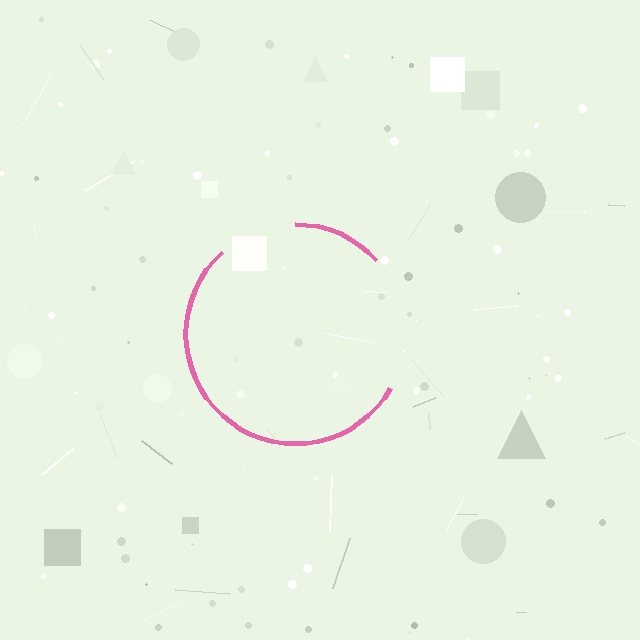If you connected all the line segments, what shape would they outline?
They would outline a circle.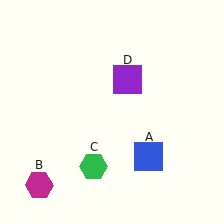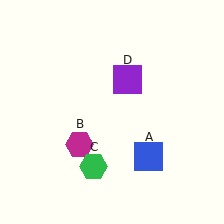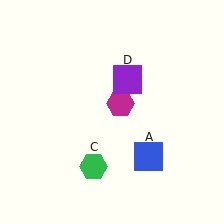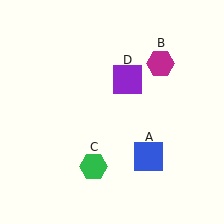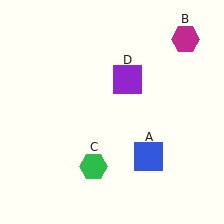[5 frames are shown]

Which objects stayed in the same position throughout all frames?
Blue square (object A) and green hexagon (object C) and purple square (object D) remained stationary.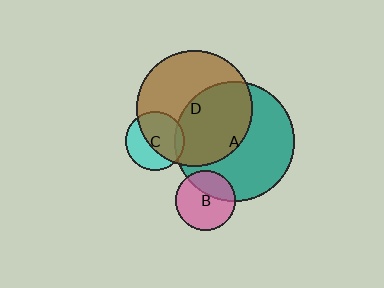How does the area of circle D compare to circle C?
Approximately 3.8 times.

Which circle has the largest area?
Circle A (teal).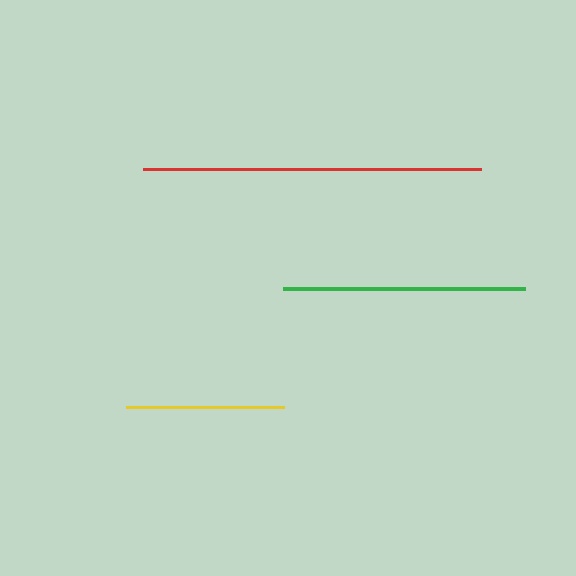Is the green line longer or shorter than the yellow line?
The green line is longer than the yellow line.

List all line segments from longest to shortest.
From longest to shortest: red, green, yellow.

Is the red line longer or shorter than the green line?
The red line is longer than the green line.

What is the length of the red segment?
The red segment is approximately 338 pixels long.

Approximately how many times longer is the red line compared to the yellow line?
The red line is approximately 2.1 times the length of the yellow line.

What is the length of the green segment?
The green segment is approximately 242 pixels long.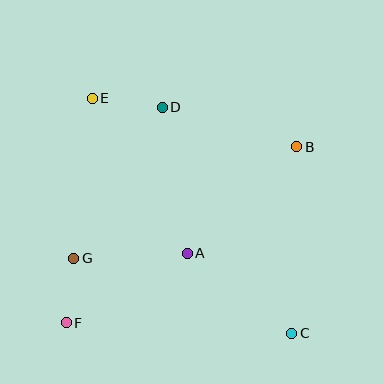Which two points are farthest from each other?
Points C and E are farthest from each other.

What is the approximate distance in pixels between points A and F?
The distance between A and F is approximately 139 pixels.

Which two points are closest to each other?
Points F and G are closest to each other.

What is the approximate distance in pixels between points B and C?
The distance between B and C is approximately 187 pixels.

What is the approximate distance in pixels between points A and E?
The distance between A and E is approximately 182 pixels.